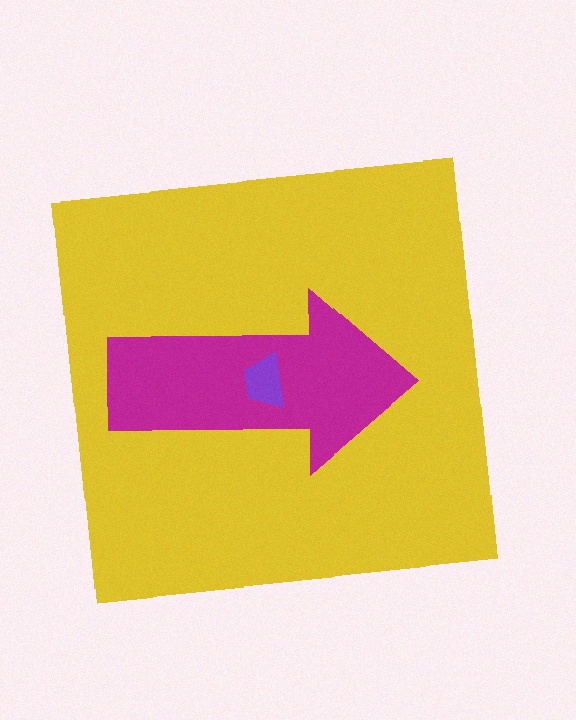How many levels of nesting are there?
3.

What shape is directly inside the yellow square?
The magenta arrow.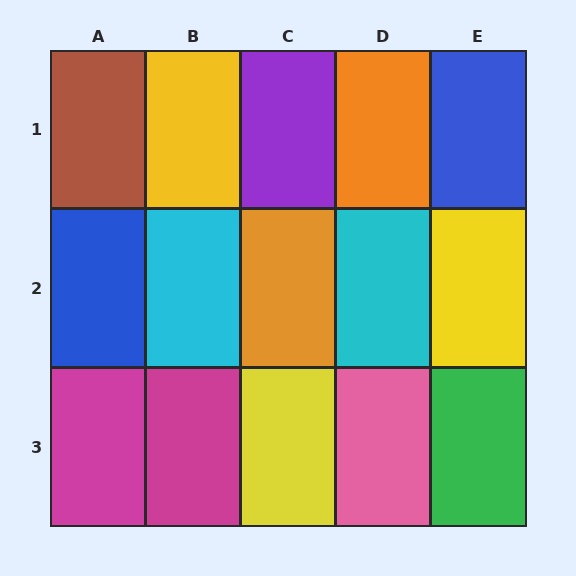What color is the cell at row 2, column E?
Yellow.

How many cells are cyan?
2 cells are cyan.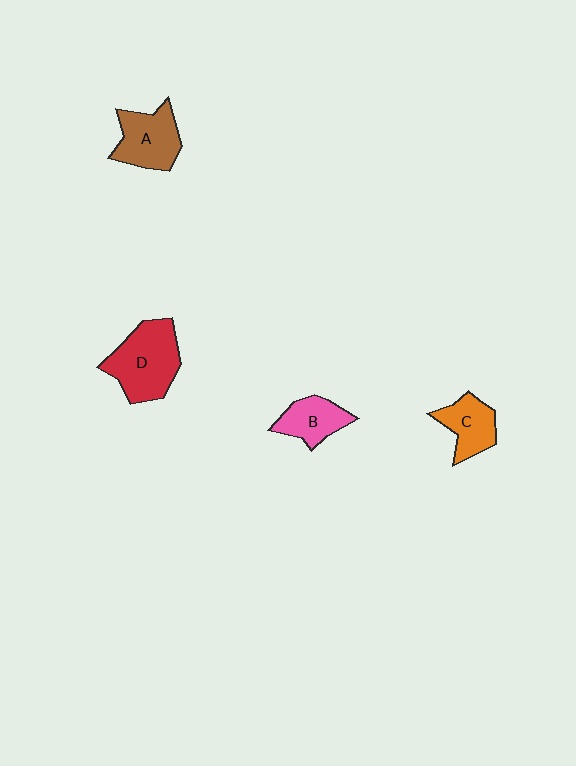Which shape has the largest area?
Shape D (red).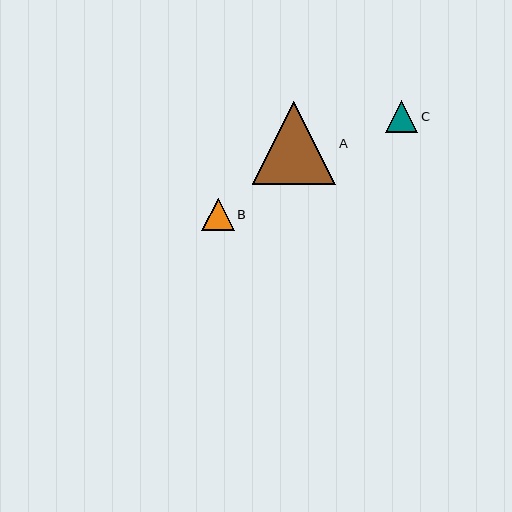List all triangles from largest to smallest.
From largest to smallest: A, B, C.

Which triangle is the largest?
Triangle A is the largest with a size of approximately 83 pixels.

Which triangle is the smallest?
Triangle C is the smallest with a size of approximately 32 pixels.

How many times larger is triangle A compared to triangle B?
Triangle A is approximately 2.6 times the size of triangle B.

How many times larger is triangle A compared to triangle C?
Triangle A is approximately 2.6 times the size of triangle C.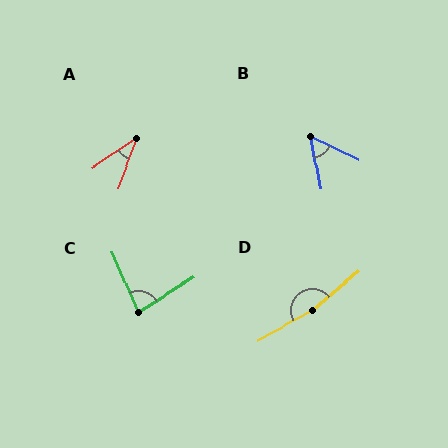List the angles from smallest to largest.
A (35°), B (54°), C (81°), D (169°).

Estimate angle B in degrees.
Approximately 54 degrees.